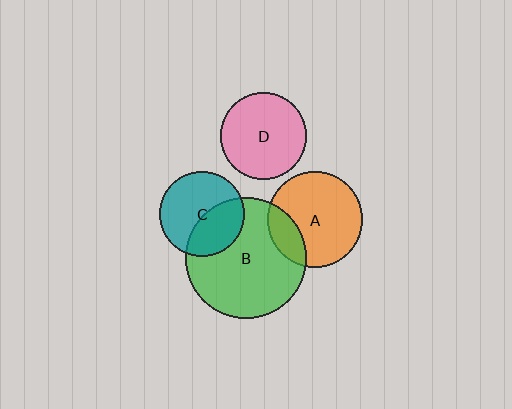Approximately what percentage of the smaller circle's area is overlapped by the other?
Approximately 40%.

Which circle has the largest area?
Circle B (green).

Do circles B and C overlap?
Yes.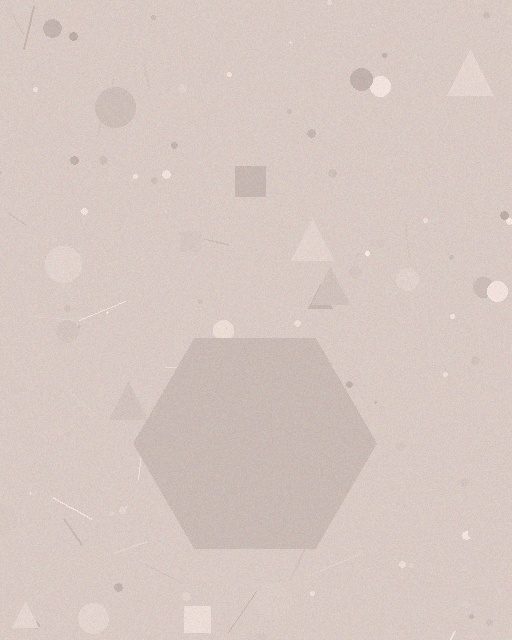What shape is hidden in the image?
A hexagon is hidden in the image.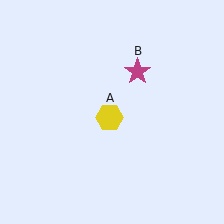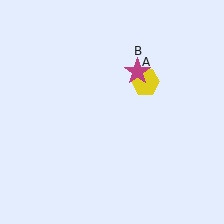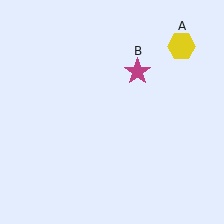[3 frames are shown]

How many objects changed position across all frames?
1 object changed position: yellow hexagon (object A).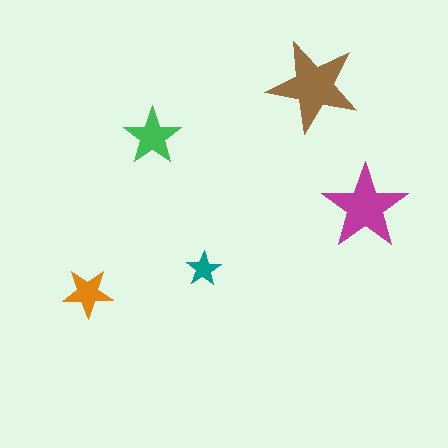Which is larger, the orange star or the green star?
The green one.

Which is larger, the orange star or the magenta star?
The magenta one.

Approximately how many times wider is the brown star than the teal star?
About 2.5 times wider.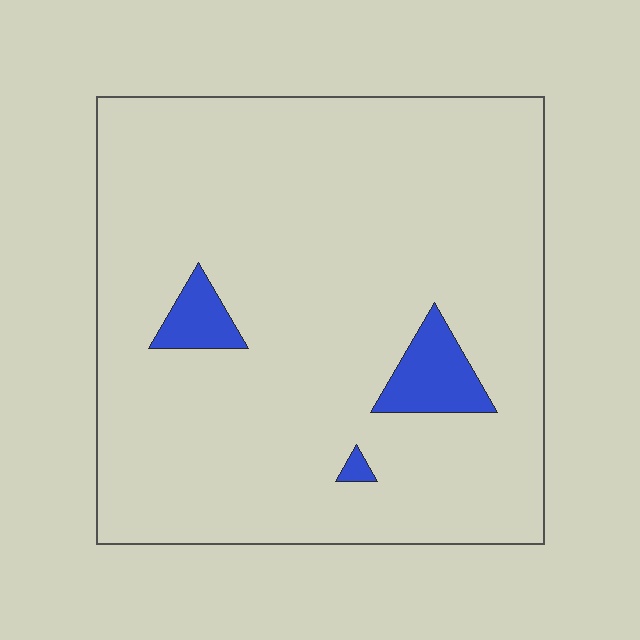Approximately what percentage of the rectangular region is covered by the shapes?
Approximately 5%.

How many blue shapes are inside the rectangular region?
3.